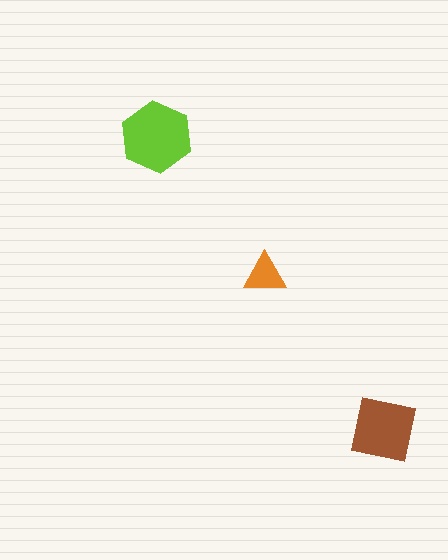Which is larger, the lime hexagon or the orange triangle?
The lime hexagon.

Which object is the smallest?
The orange triangle.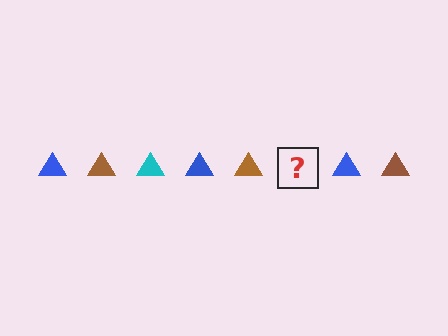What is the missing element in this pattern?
The missing element is a cyan triangle.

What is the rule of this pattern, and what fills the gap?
The rule is that the pattern cycles through blue, brown, cyan triangles. The gap should be filled with a cyan triangle.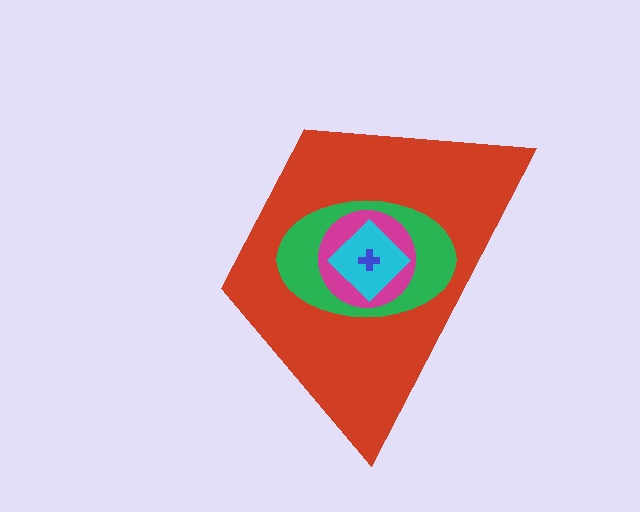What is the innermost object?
The blue cross.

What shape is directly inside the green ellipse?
The magenta circle.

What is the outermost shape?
The red trapezoid.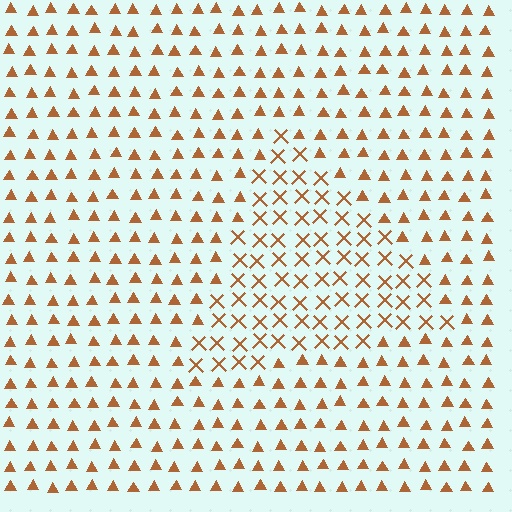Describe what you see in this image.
The image is filled with small brown elements arranged in a uniform grid. A triangle-shaped region contains X marks, while the surrounding area contains triangles. The boundary is defined purely by the change in element shape.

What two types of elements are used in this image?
The image uses X marks inside the triangle region and triangles outside it.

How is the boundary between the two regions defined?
The boundary is defined by a change in element shape: X marks inside vs. triangles outside. All elements share the same color and spacing.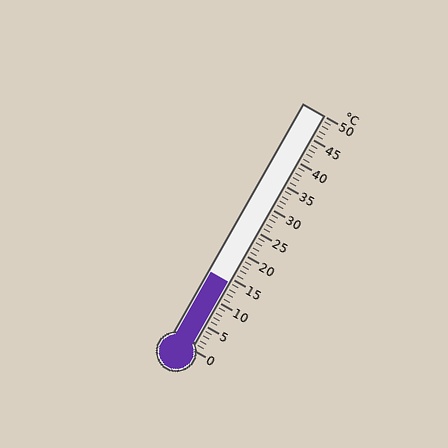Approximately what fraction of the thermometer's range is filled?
The thermometer is filled to approximately 30% of its range.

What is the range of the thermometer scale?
The thermometer scale ranges from 0°C to 50°C.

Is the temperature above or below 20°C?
The temperature is below 20°C.